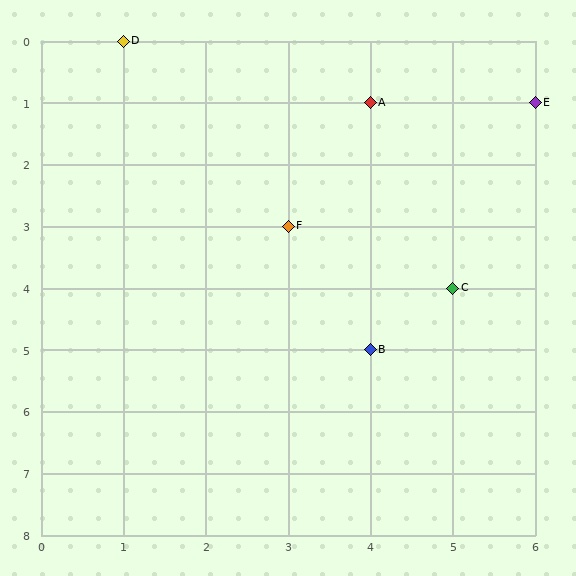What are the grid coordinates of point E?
Point E is at grid coordinates (6, 1).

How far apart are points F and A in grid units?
Points F and A are 1 column and 2 rows apart (about 2.2 grid units diagonally).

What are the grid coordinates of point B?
Point B is at grid coordinates (4, 5).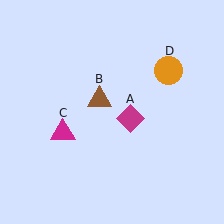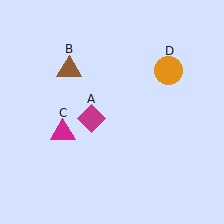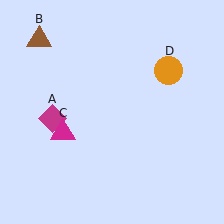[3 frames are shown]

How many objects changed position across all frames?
2 objects changed position: magenta diamond (object A), brown triangle (object B).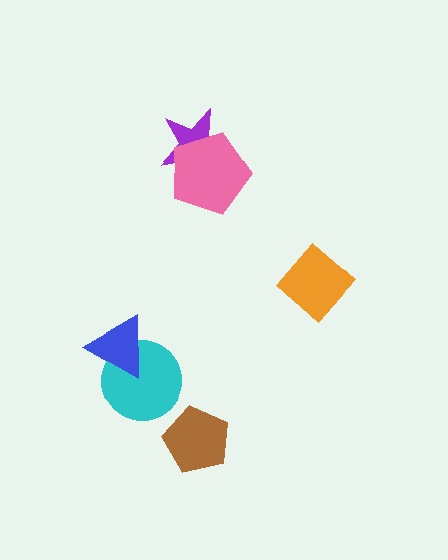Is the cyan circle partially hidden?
Yes, it is partially covered by another shape.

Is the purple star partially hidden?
Yes, it is partially covered by another shape.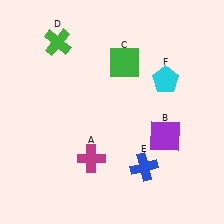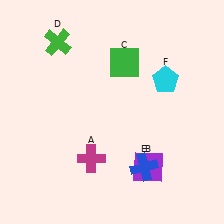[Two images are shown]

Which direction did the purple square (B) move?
The purple square (B) moved down.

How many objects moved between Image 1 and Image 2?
1 object moved between the two images.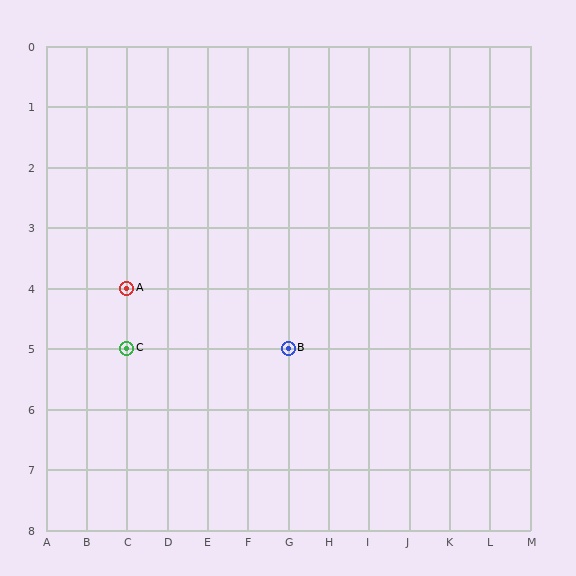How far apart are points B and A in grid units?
Points B and A are 4 columns and 1 row apart (about 4.1 grid units diagonally).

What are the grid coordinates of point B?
Point B is at grid coordinates (G, 5).